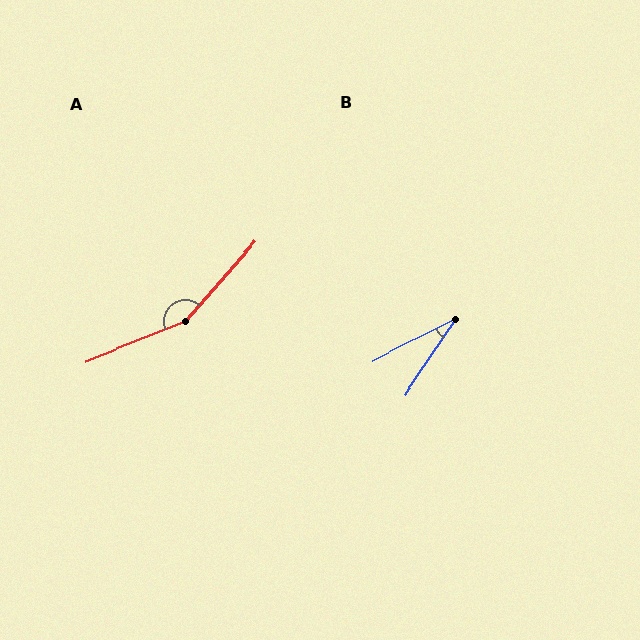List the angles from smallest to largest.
B (30°), A (153°).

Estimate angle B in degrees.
Approximately 30 degrees.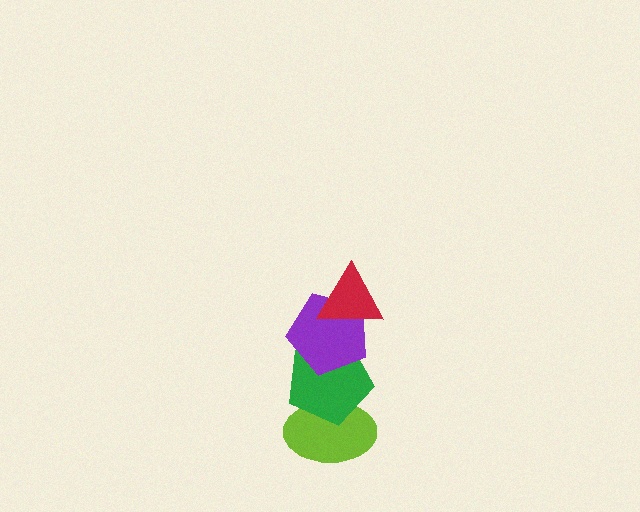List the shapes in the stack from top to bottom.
From top to bottom: the red triangle, the purple pentagon, the green pentagon, the lime ellipse.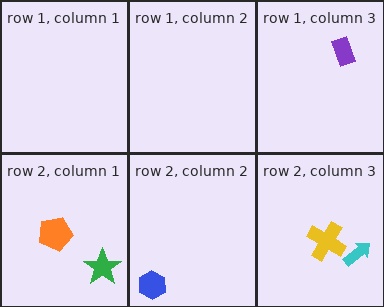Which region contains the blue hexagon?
The row 2, column 2 region.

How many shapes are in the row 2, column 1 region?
2.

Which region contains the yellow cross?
The row 2, column 3 region.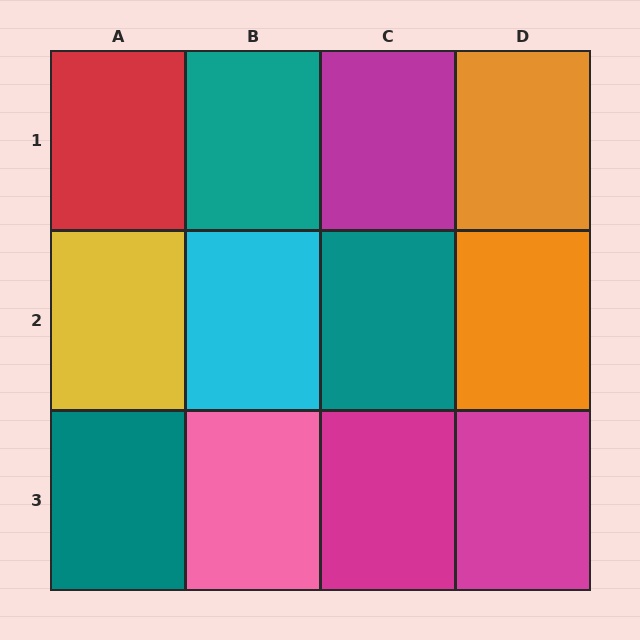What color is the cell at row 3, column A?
Teal.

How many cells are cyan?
1 cell is cyan.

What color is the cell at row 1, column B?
Teal.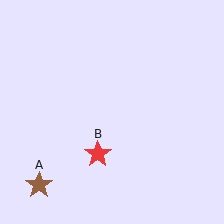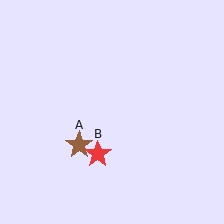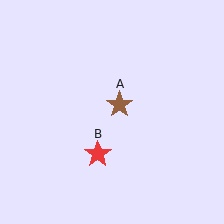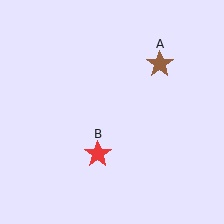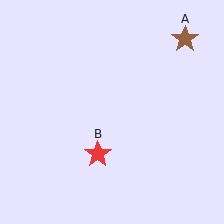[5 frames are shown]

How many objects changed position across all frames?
1 object changed position: brown star (object A).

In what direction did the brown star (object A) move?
The brown star (object A) moved up and to the right.